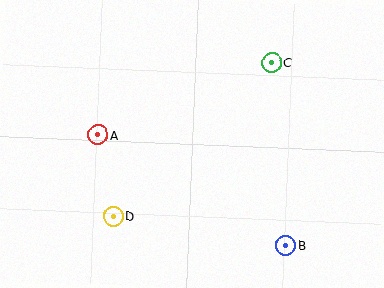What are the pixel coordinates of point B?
Point B is at (285, 245).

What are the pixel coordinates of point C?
Point C is at (272, 62).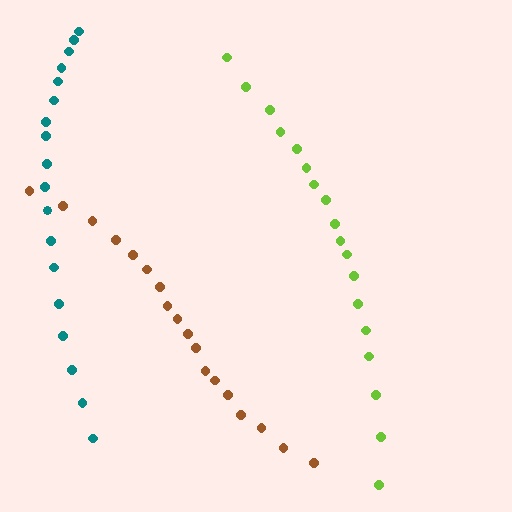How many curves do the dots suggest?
There are 3 distinct paths.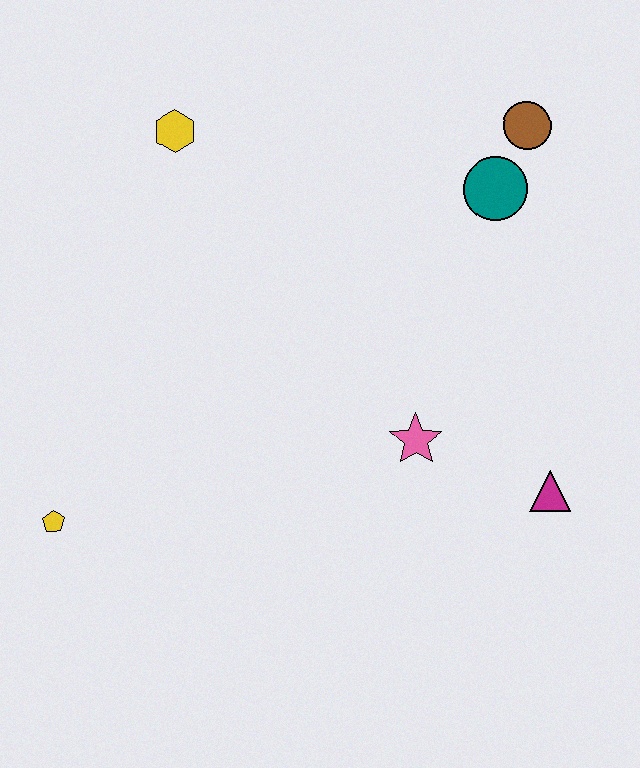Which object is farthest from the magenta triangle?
The yellow hexagon is farthest from the magenta triangle.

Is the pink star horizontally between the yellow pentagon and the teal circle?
Yes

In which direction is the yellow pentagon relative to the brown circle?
The yellow pentagon is to the left of the brown circle.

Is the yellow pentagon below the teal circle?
Yes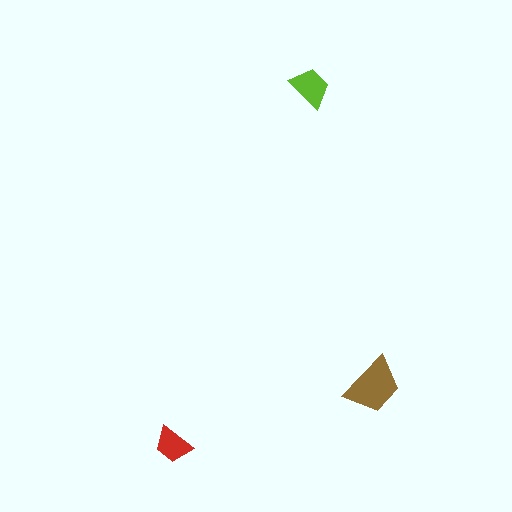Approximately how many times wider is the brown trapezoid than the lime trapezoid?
About 1.5 times wider.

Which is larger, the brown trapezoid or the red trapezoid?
The brown one.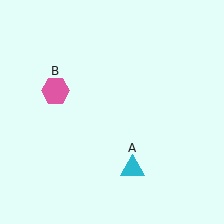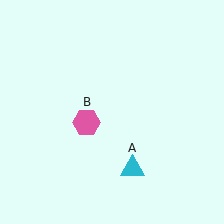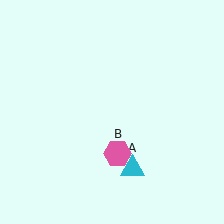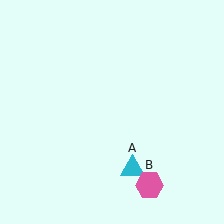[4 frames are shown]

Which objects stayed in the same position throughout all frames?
Cyan triangle (object A) remained stationary.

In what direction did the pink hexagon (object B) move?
The pink hexagon (object B) moved down and to the right.